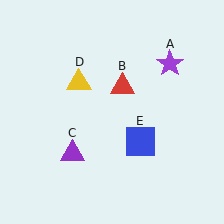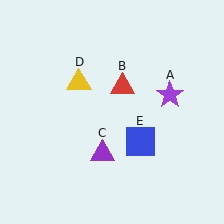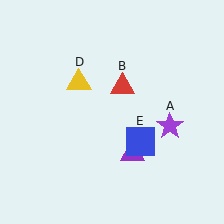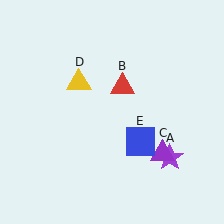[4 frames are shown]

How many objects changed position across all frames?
2 objects changed position: purple star (object A), purple triangle (object C).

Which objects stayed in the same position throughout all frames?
Red triangle (object B) and yellow triangle (object D) and blue square (object E) remained stationary.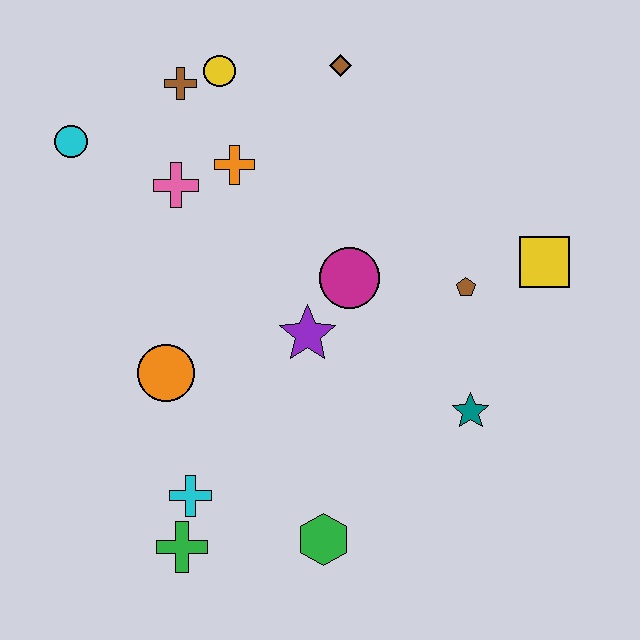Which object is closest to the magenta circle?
The purple star is closest to the magenta circle.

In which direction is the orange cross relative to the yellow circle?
The orange cross is below the yellow circle.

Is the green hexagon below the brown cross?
Yes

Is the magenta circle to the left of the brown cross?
No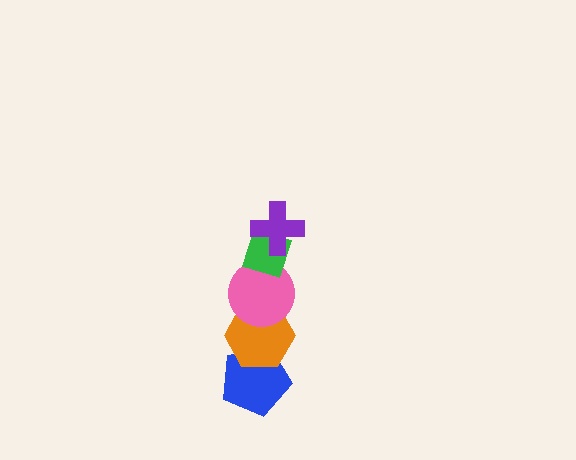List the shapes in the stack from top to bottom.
From top to bottom: the purple cross, the green diamond, the pink circle, the orange hexagon, the blue pentagon.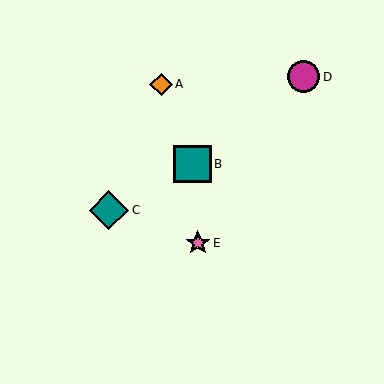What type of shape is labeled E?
Shape E is a pink star.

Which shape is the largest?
The teal diamond (labeled C) is the largest.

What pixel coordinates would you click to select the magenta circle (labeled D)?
Click at (304, 77) to select the magenta circle D.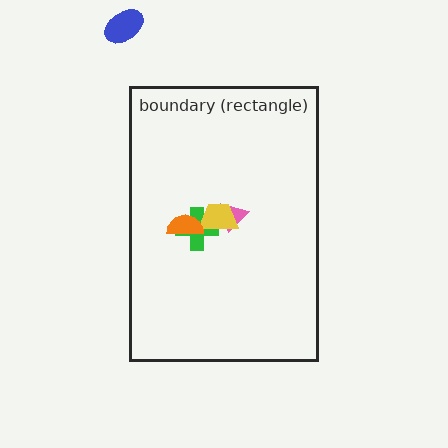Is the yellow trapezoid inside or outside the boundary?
Inside.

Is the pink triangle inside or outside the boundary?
Inside.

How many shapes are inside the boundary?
4 inside, 1 outside.